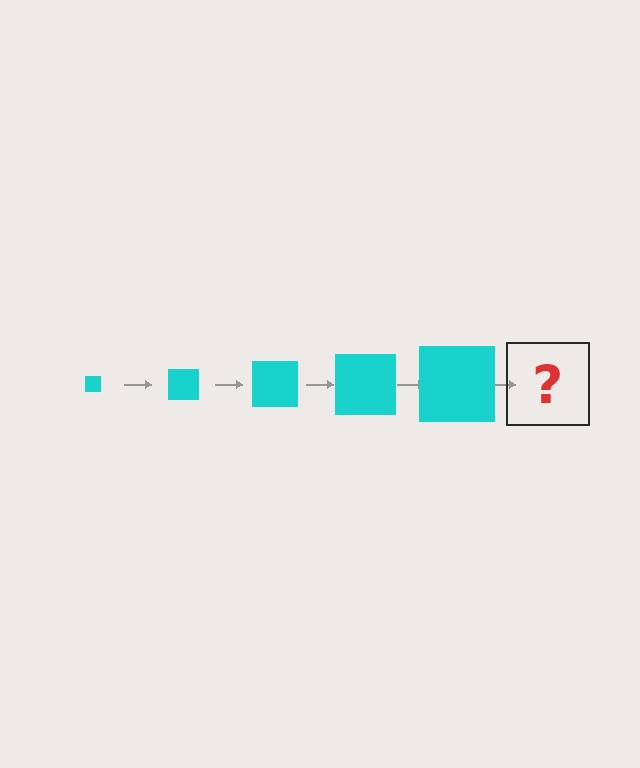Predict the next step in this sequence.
The next step is a cyan square, larger than the previous one.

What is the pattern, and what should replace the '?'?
The pattern is that the square gets progressively larger each step. The '?' should be a cyan square, larger than the previous one.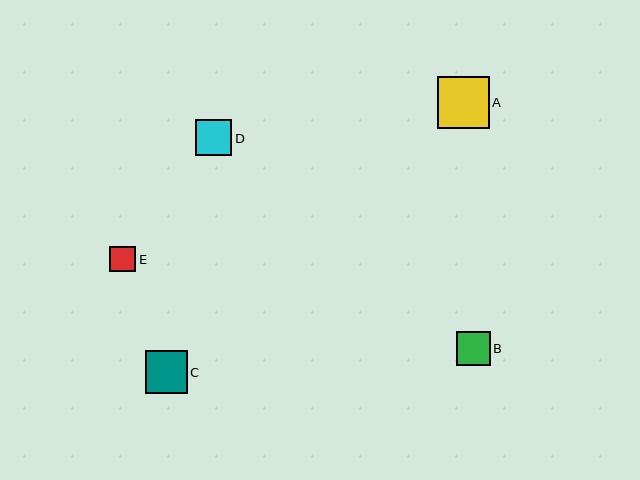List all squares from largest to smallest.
From largest to smallest: A, C, D, B, E.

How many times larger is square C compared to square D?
Square C is approximately 1.2 times the size of square D.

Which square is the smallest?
Square E is the smallest with a size of approximately 26 pixels.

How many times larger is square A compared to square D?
Square A is approximately 1.4 times the size of square D.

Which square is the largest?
Square A is the largest with a size of approximately 52 pixels.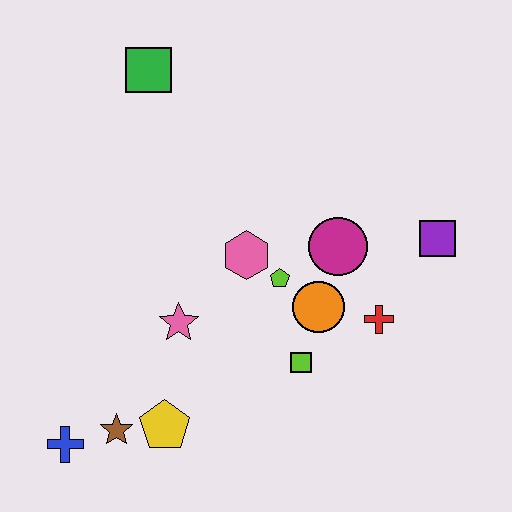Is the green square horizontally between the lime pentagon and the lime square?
No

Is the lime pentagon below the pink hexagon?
Yes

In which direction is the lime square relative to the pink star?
The lime square is to the right of the pink star.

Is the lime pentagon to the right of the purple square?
No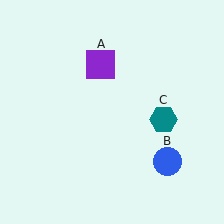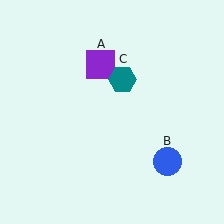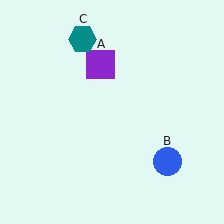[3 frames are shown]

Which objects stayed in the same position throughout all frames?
Purple square (object A) and blue circle (object B) remained stationary.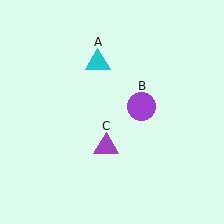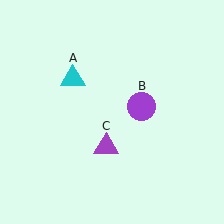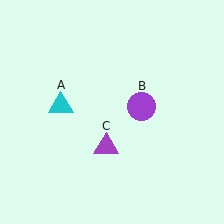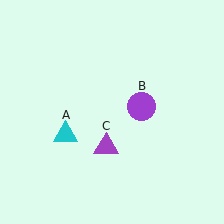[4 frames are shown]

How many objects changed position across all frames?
1 object changed position: cyan triangle (object A).